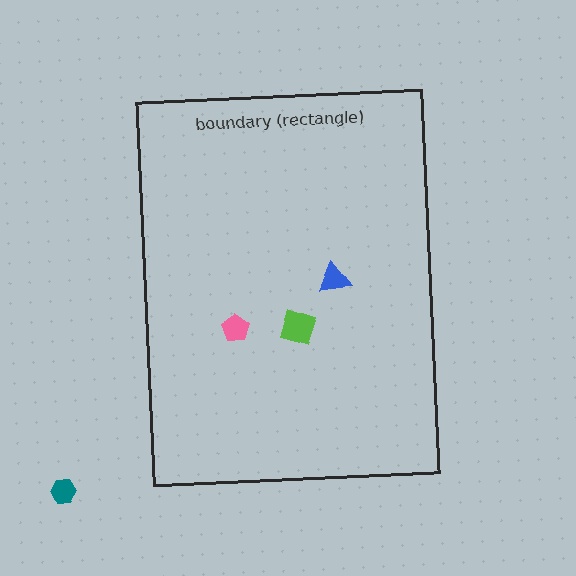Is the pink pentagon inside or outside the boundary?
Inside.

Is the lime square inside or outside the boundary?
Inside.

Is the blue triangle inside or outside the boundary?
Inside.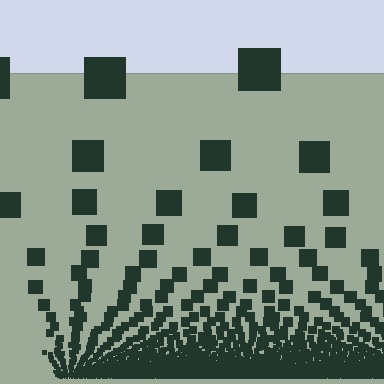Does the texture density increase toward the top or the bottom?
Density increases toward the bottom.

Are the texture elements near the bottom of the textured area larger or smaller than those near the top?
Smaller. The gradient is inverted — elements near the bottom are smaller and denser.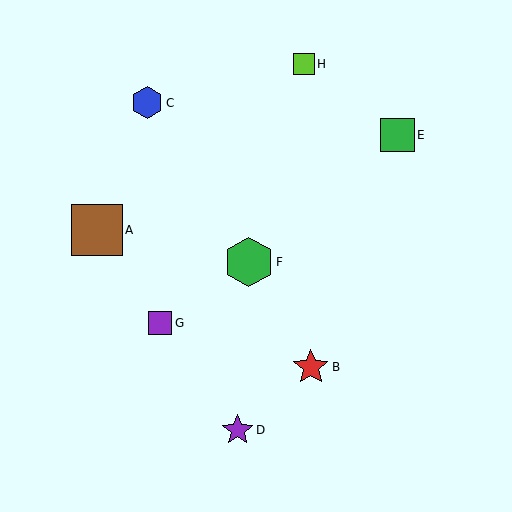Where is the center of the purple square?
The center of the purple square is at (160, 323).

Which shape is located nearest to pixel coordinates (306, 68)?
The lime square (labeled H) at (304, 64) is nearest to that location.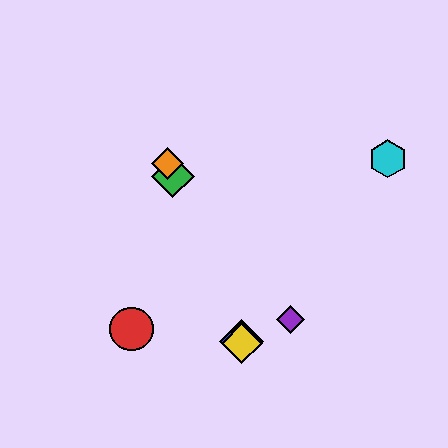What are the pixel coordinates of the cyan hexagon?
The cyan hexagon is at (388, 159).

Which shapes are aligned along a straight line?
The blue diamond, the green diamond, the yellow diamond, the orange diamond are aligned along a straight line.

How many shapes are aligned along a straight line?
4 shapes (the blue diamond, the green diamond, the yellow diamond, the orange diamond) are aligned along a straight line.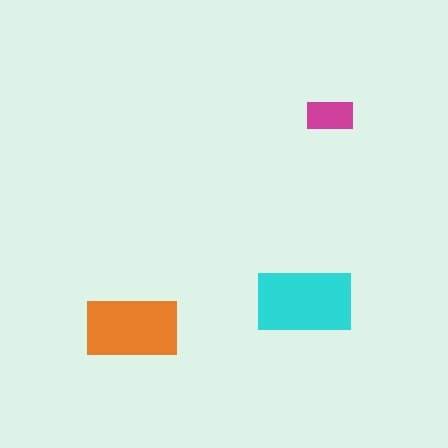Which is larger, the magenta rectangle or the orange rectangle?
The orange one.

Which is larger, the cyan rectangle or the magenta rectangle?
The cyan one.